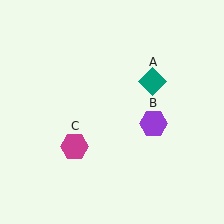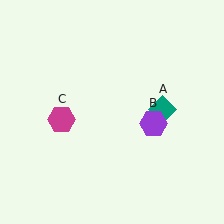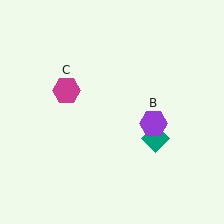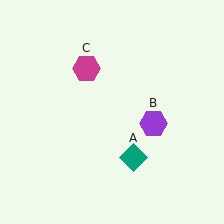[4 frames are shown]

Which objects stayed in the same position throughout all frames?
Purple hexagon (object B) remained stationary.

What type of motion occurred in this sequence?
The teal diamond (object A), magenta hexagon (object C) rotated clockwise around the center of the scene.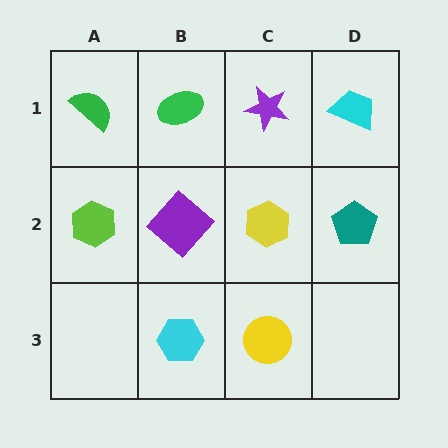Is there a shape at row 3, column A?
No, that cell is empty.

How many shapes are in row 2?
4 shapes.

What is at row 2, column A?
A lime hexagon.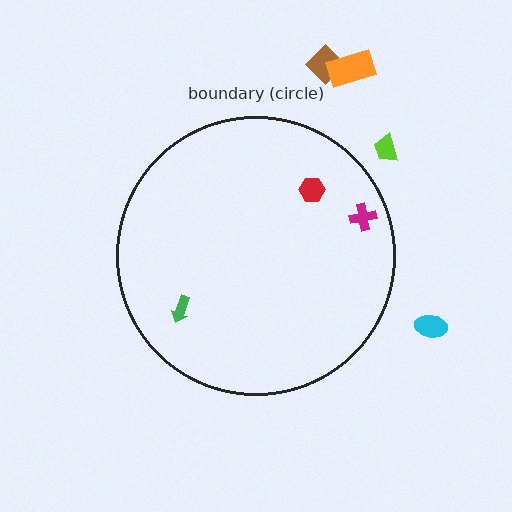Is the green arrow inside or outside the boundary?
Inside.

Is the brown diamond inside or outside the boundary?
Outside.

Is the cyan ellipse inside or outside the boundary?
Outside.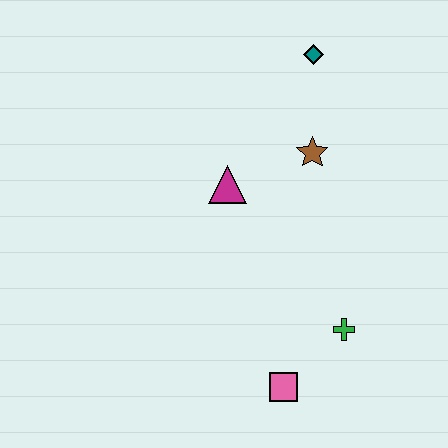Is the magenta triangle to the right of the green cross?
No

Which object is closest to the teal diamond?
The brown star is closest to the teal diamond.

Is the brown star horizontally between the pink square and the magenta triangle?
No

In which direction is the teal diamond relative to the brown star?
The teal diamond is above the brown star.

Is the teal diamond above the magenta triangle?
Yes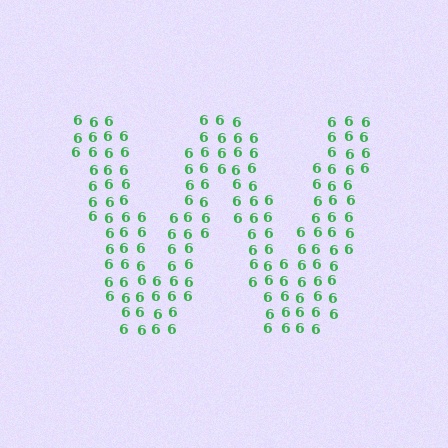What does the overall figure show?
The overall figure shows the letter W.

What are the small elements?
The small elements are digit 6's.